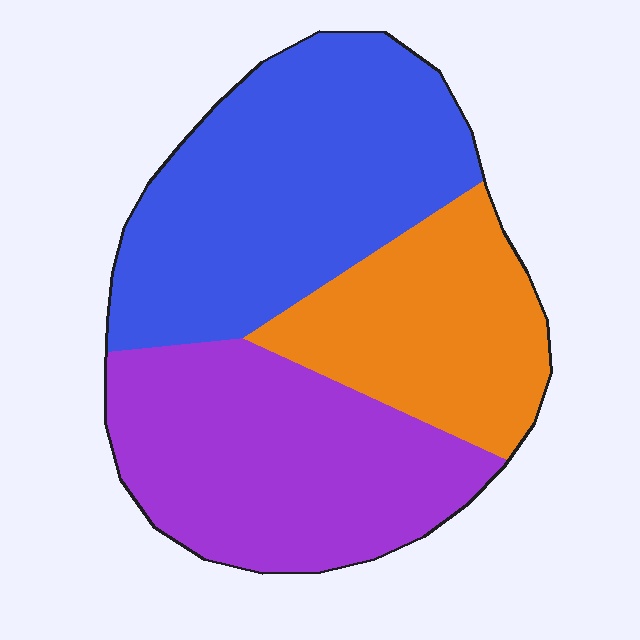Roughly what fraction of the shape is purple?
Purple takes up about one third (1/3) of the shape.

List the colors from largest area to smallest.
From largest to smallest: blue, purple, orange.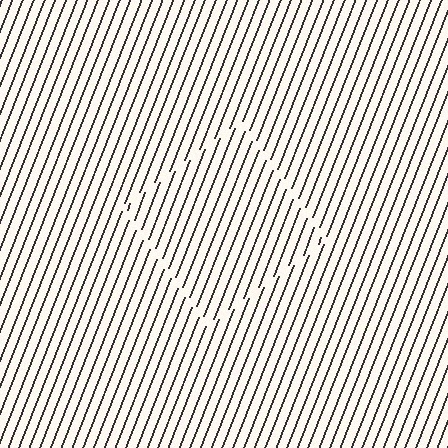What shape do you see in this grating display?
An illusory square. The interior of the shape contains the same grating, shifted by half a period — the contour is defined by the phase discontinuity where line-ends from the inner and outer gratings abut.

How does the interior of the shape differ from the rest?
The interior of the shape contains the same grating, shifted by half a period — the contour is defined by the phase discontinuity where line-ends from the inner and outer gratings abut.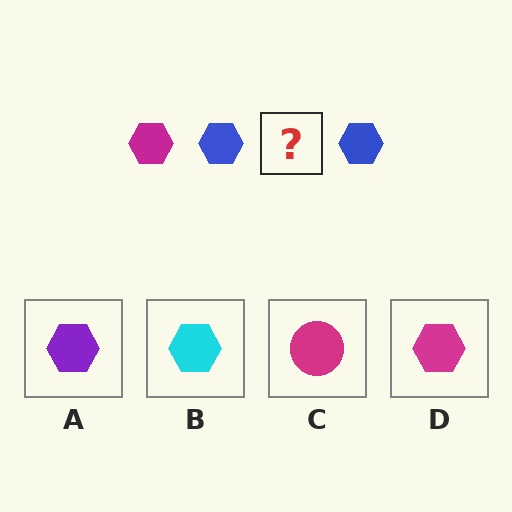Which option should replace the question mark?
Option D.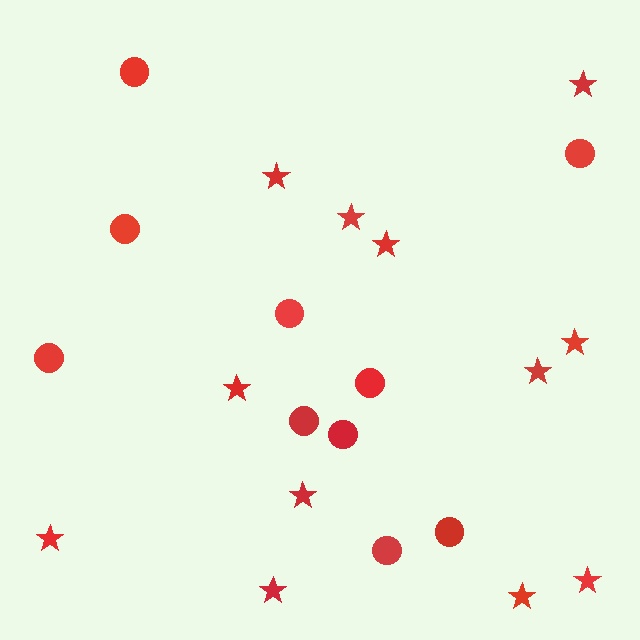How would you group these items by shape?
There are 2 groups: one group of circles (10) and one group of stars (12).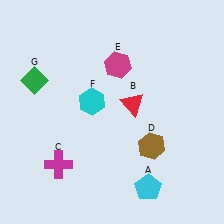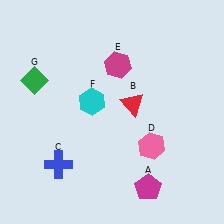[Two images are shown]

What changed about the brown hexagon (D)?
In Image 1, D is brown. In Image 2, it changed to pink.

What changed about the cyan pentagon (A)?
In Image 1, A is cyan. In Image 2, it changed to magenta.